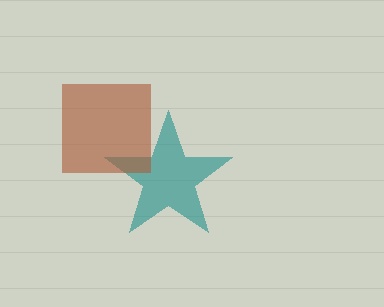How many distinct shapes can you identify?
There are 2 distinct shapes: a teal star, a brown square.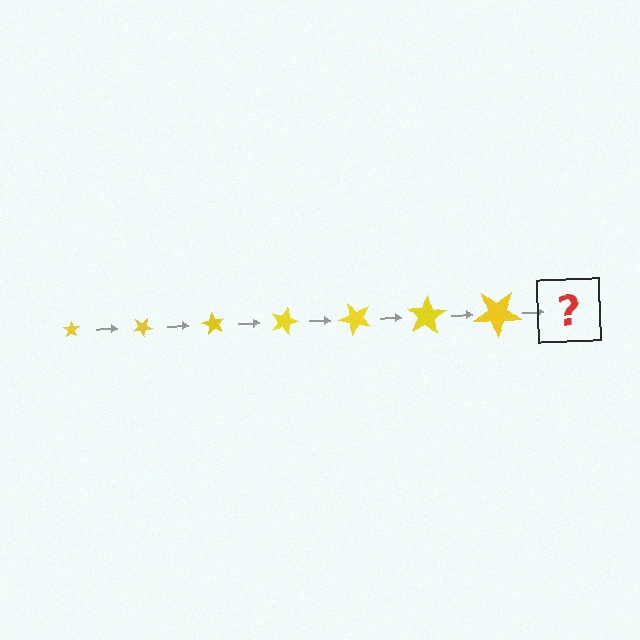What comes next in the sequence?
The next element should be a star, larger than the previous one and rotated 210 degrees from the start.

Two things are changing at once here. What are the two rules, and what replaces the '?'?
The two rules are that the star grows larger each step and it rotates 30 degrees each step. The '?' should be a star, larger than the previous one and rotated 210 degrees from the start.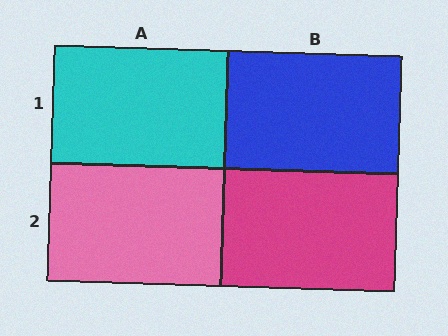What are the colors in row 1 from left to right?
Cyan, blue.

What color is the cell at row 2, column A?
Pink.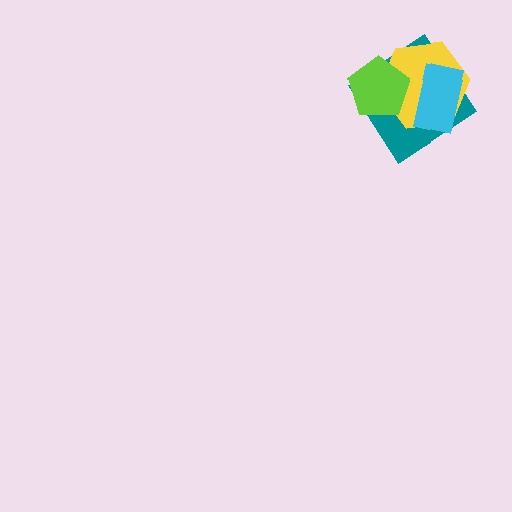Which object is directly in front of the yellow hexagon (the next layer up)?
The cyan rectangle is directly in front of the yellow hexagon.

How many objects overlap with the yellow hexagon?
3 objects overlap with the yellow hexagon.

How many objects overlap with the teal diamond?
3 objects overlap with the teal diamond.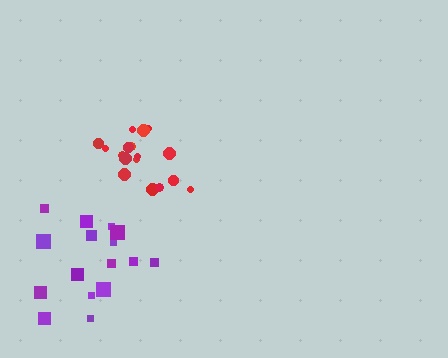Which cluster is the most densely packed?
Red.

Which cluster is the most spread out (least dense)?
Purple.